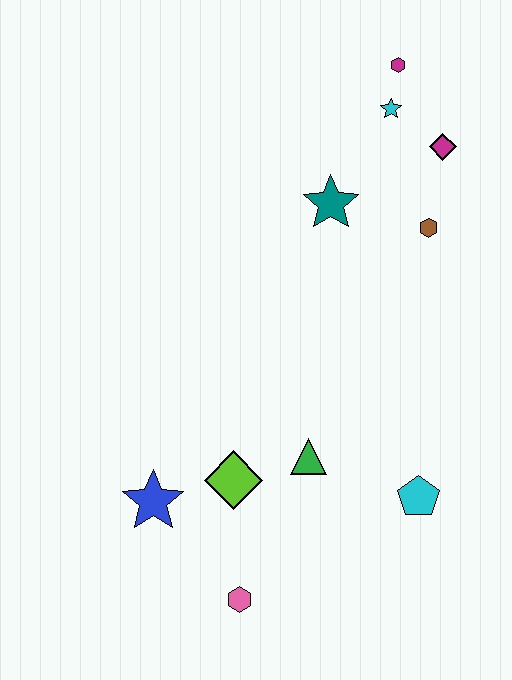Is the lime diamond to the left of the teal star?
Yes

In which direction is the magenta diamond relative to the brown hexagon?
The magenta diamond is above the brown hexagon.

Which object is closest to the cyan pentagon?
The green triangle is closest to the cyan pentagon.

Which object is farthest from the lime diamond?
The magenta hexagon is farthest from the lime diamond.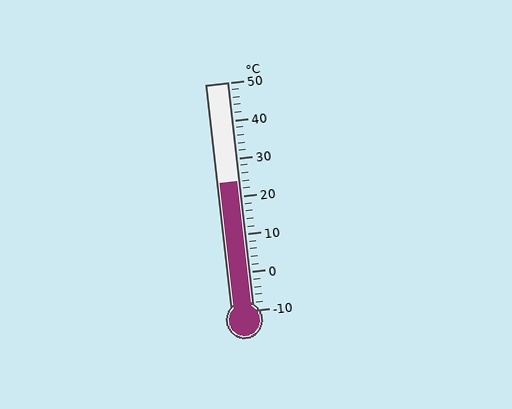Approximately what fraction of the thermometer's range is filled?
The thermometer is filled to approximately 55% of its range.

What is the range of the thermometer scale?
The thermometer scale ranges from -10°C to 50°C.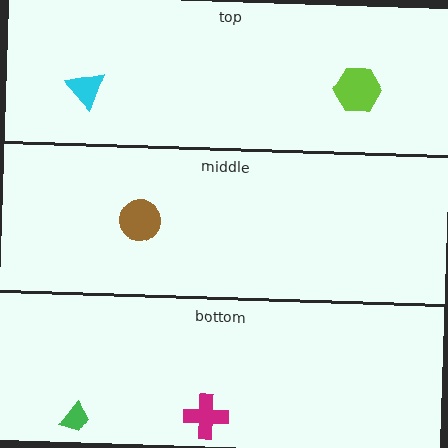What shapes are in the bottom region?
The magenta cross, the green trapezoid.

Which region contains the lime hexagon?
The top region.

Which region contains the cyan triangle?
The top region.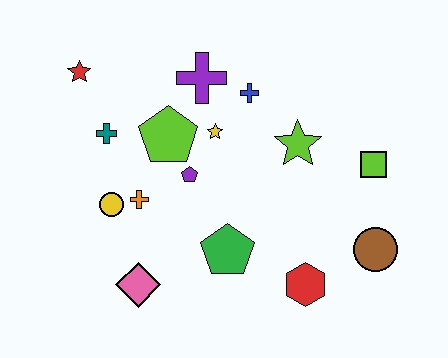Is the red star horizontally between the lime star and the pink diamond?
No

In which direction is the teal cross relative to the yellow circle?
The teal cross is above the yellow circle.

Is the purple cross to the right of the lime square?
No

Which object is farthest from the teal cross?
The brown circle is farthest from the teal cross.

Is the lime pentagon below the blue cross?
Yes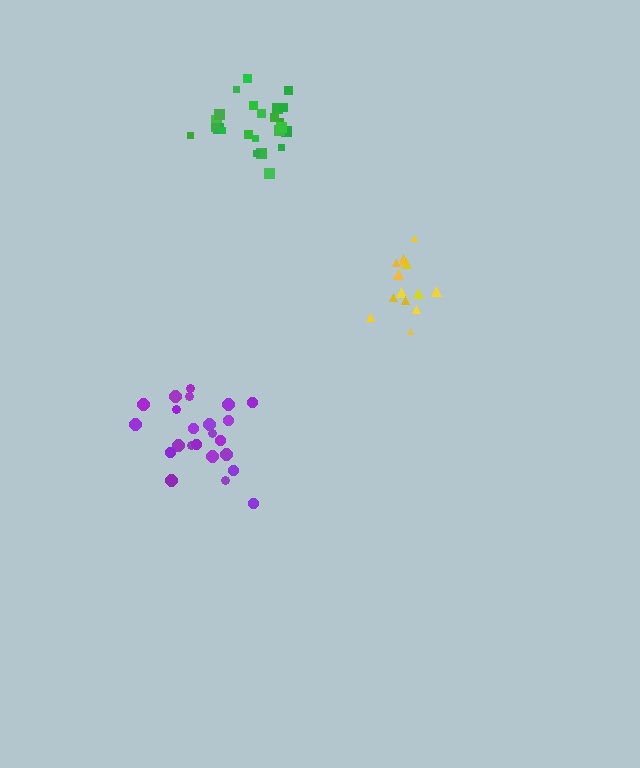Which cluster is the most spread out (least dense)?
Green.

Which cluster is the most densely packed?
Yellow.